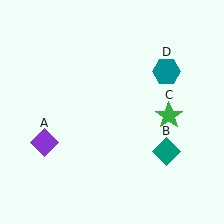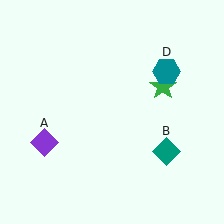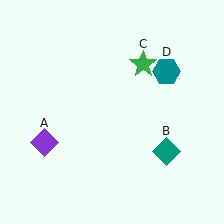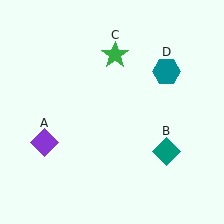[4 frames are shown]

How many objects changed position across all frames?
1 object changed position: green star (object C).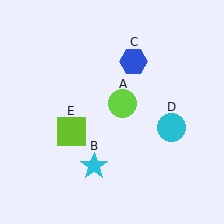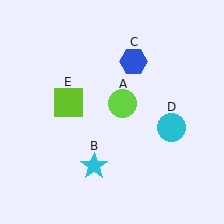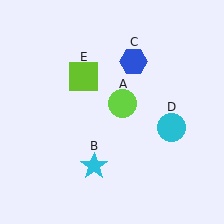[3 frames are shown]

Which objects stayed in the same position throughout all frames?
Lime circle (object A) and cyan star (object B) and blue hexagon (object C) and cyan circle (object D) remained stationary.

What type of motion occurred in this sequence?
The lime square (object E) rotated clockwise around the center of the scene.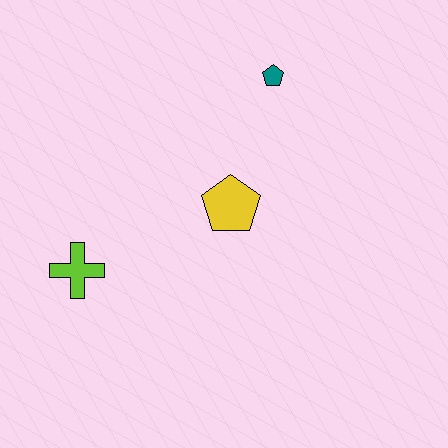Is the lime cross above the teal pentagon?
No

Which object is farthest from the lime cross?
The teal pentagon is farthest from the lime cross.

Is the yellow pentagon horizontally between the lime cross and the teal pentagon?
Yes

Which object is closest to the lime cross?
The yellow pentagon is closest to the lime cross.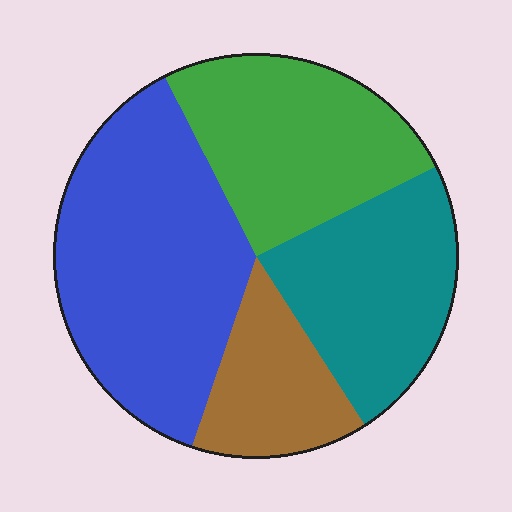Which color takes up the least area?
Brown, at roughly 15%.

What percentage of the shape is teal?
Teal takes up about one quarter (1/4) of the shape.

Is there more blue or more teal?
Blue.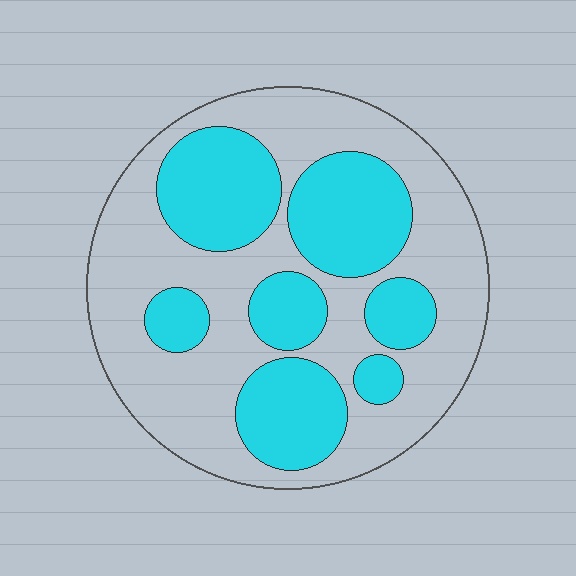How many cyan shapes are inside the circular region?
7.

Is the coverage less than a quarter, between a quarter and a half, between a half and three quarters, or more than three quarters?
Between a quarter and a half.